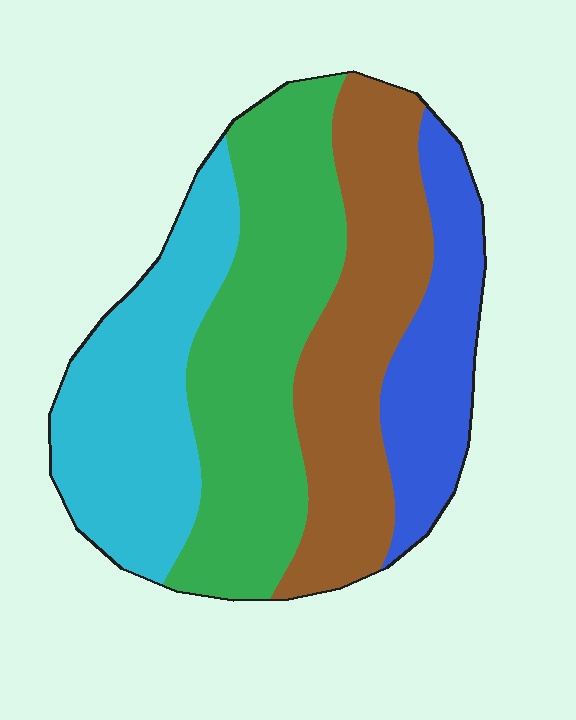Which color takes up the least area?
Blue, at roughly 15%.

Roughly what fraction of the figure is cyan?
Cyan takes up between a quarter and a half of the figure.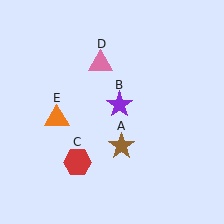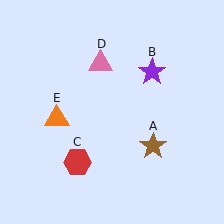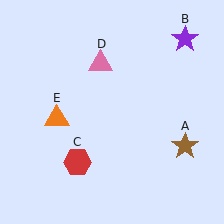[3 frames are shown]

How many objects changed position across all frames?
2 objects changed position: brown star (object A), purple star (object B).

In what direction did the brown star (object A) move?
The brown star (object A) moved right.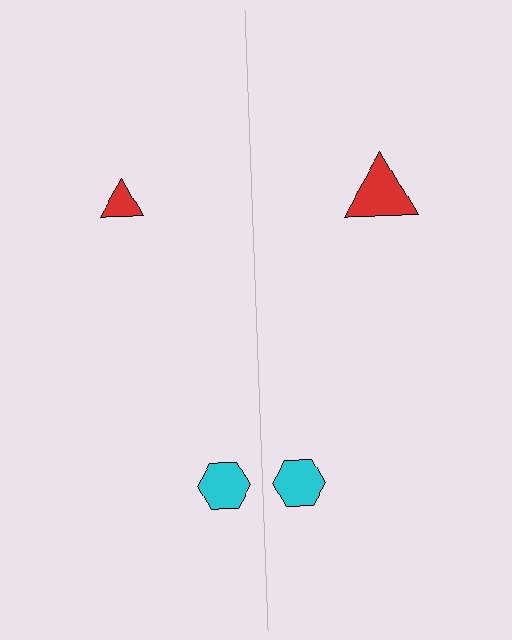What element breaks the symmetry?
The red triangle on the right side has a different size than its mirror counterpart.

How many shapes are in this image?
There are 4 shapes in this image.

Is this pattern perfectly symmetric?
No, the pattern is not perfectly symmetric. The red triangle on the right side has a different size than its mirror counterpart.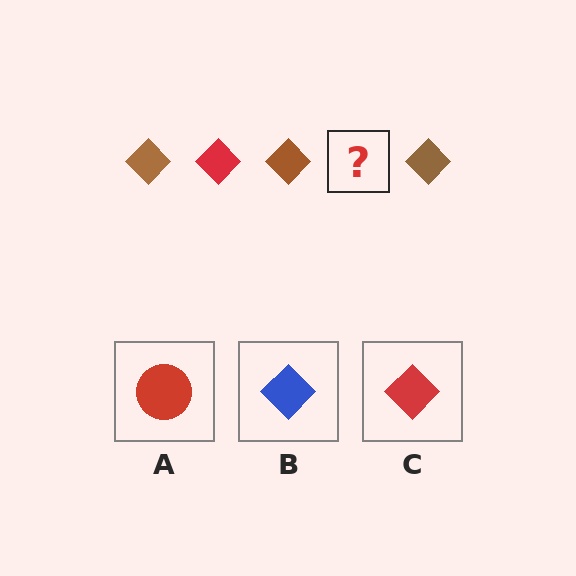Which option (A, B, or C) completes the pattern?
C.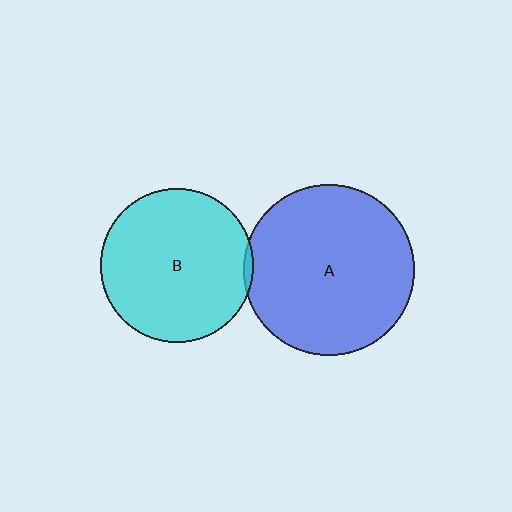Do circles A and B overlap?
Yes.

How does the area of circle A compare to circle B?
Approximately 1.2 times.